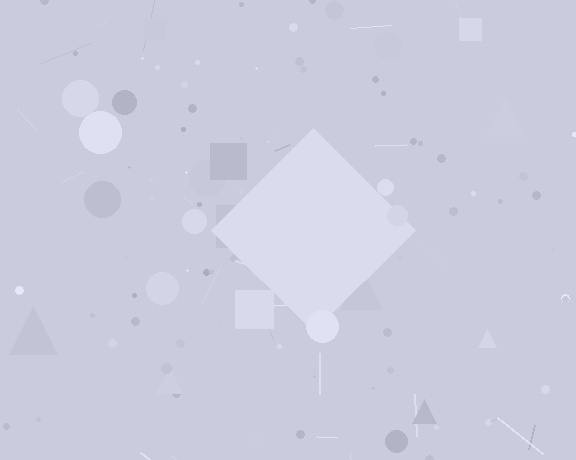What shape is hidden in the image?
A diamond is hidden in the image.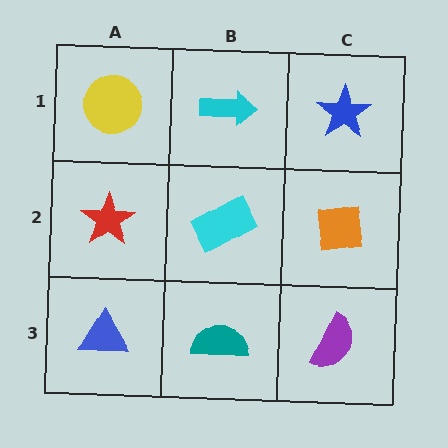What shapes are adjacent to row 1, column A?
A red star (row 2, column A), a cyan arrow (row 1, column B).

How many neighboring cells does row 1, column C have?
2.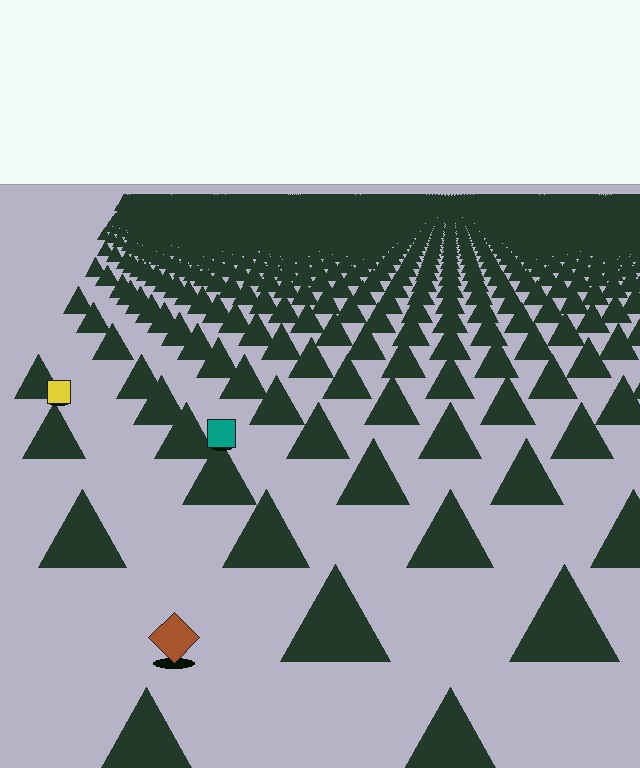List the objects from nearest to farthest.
From nearest to farthest: the brown diamond, the teal square, the yellow square.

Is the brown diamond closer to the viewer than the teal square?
Yes. The brown diamond is closer — you can tell from the texture gradient: the ground texture is coarser near it.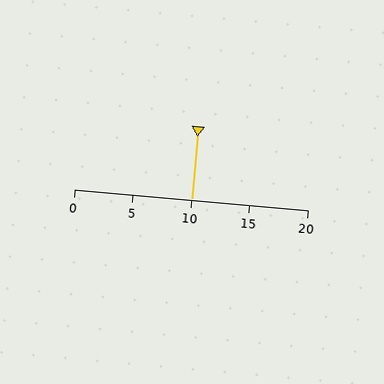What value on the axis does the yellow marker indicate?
The marker indicates approximately 10.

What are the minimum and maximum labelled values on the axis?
The axis runs from 0 to 20.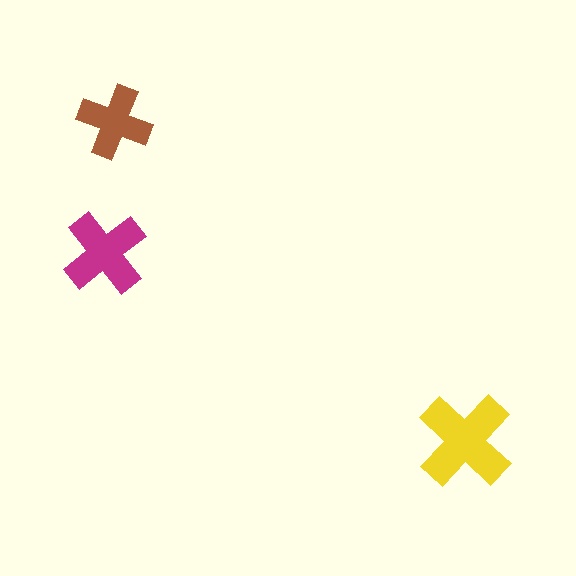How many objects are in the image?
There are 3 objects in the image.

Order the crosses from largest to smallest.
the yellow one, the magenta one, the brown one.